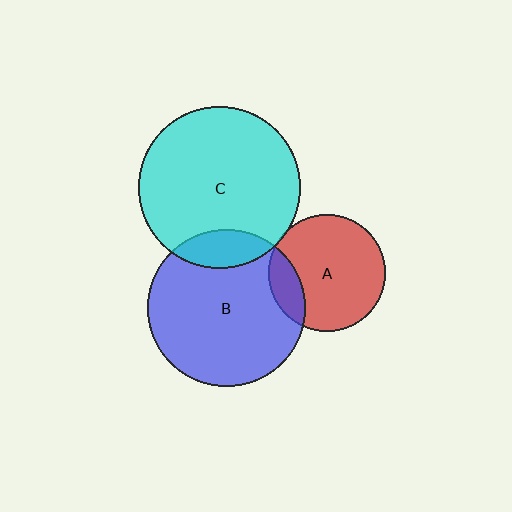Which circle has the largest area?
Circle C (cyan).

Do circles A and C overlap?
Yes.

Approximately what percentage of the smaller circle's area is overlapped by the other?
Approximately 5%.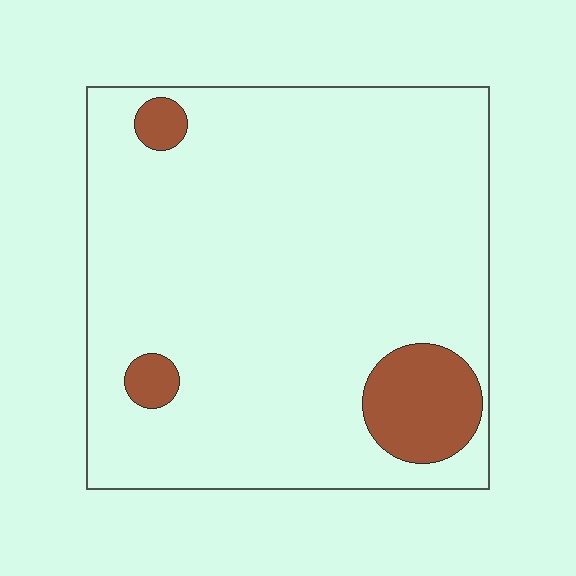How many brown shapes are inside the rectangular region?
3.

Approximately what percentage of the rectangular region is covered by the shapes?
Approximately 10%.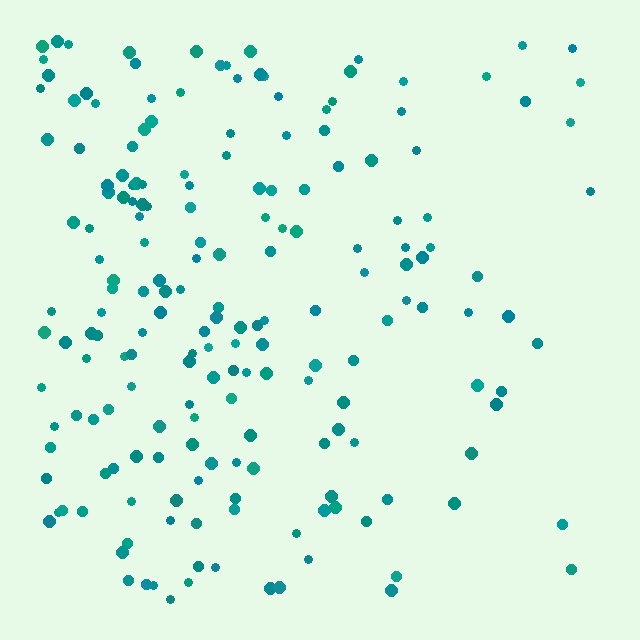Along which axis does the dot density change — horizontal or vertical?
Horizontal.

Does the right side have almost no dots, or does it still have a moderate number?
Still a moderate number, just noticeably fewer than the left.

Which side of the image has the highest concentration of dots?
The left.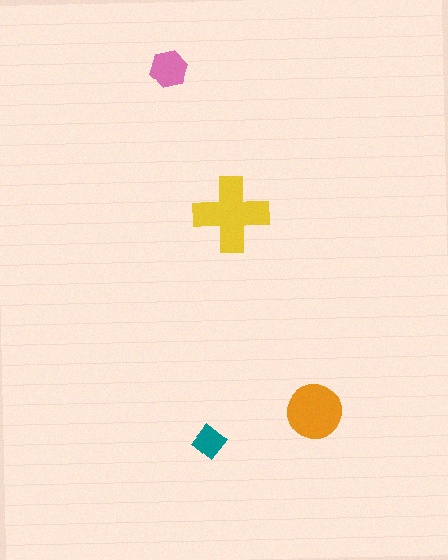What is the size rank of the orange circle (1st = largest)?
2nd.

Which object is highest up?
The pink hexagon is topmost.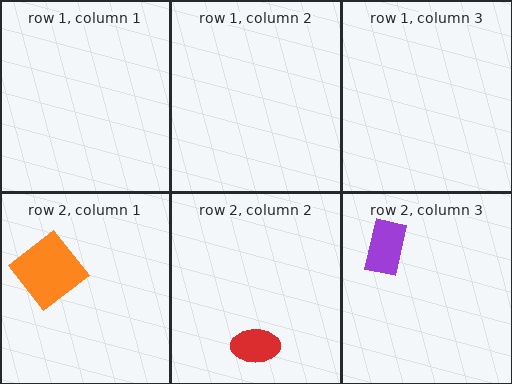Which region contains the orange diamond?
The row 2, column 1 region.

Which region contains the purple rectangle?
The row 2, column 3 region.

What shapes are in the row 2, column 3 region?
The purple rectangle.